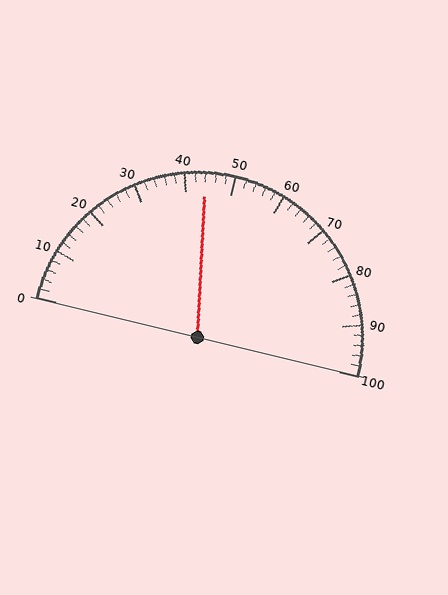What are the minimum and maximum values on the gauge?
The gauge ranges from 0 to 100.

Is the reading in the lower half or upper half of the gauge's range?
The reading is in the lower half of the range (0 to 100).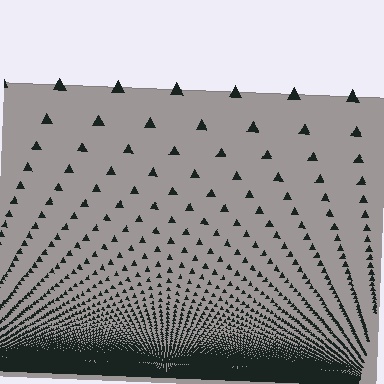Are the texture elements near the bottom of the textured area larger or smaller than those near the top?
Smaller. The gradient is inverted — elements near the bottom are smaller and denser.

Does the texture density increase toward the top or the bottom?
Density increases toward the bottom.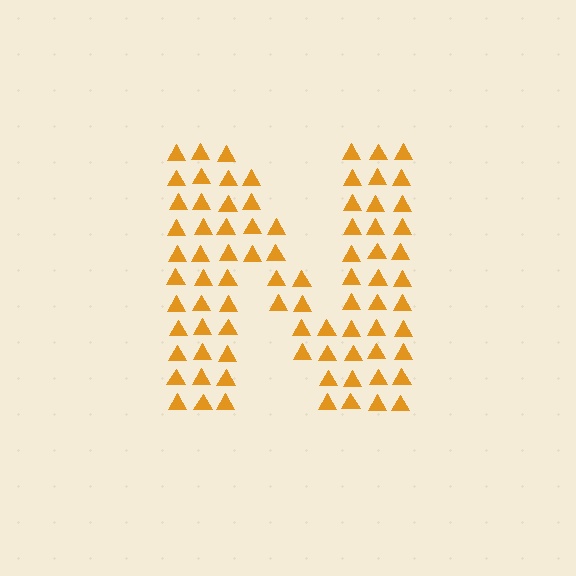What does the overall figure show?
The overall figure shows the letter N.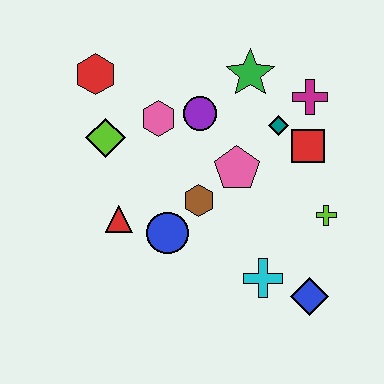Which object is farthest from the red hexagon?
The blue diamond is farthest from the red hexagon.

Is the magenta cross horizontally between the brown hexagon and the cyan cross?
No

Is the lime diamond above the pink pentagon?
Yes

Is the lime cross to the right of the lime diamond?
Yes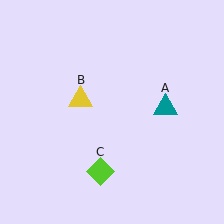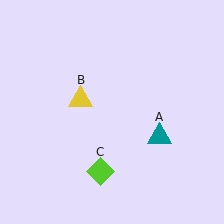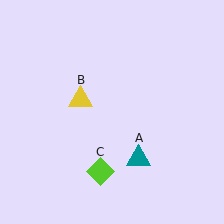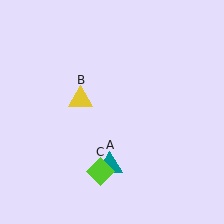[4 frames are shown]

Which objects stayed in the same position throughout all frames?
Yellow triangle (object B) and lime diamond (object C) remained stationary.